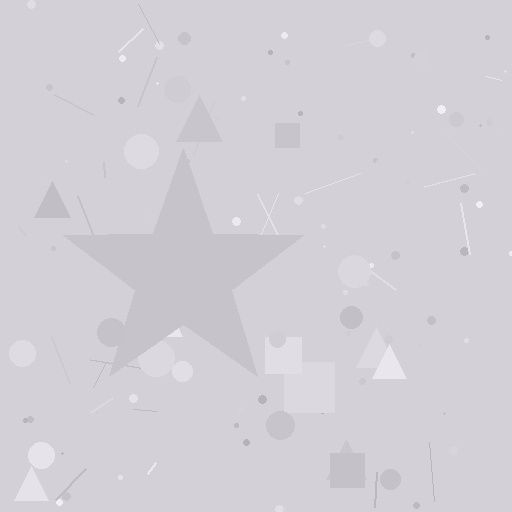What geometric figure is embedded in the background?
A star is embedded in the background.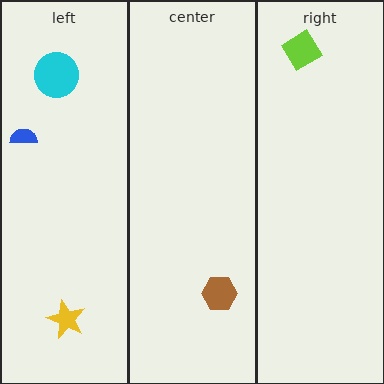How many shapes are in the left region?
3.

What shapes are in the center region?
The brown hexagon.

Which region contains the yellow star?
The left region.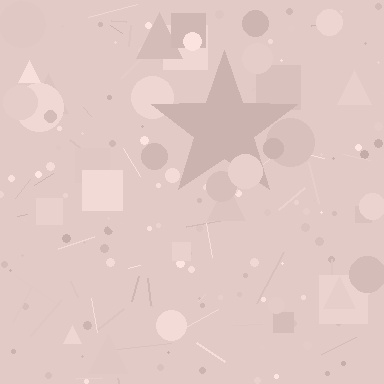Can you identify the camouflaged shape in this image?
The camouflaged shape is a star.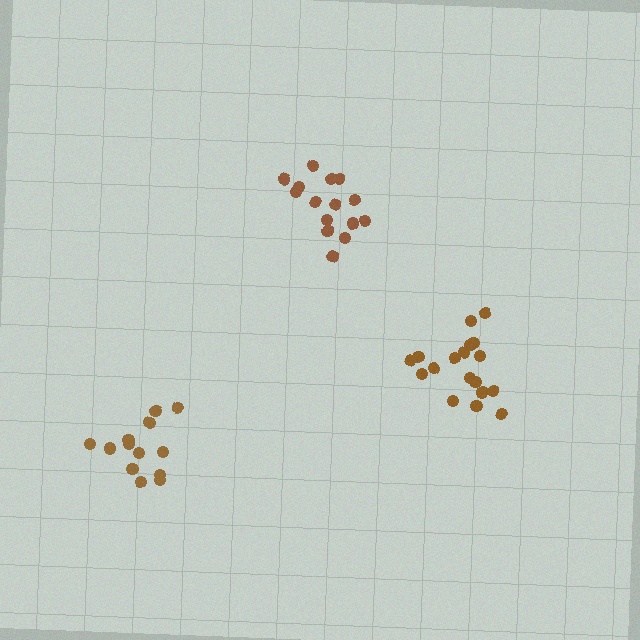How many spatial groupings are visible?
There are 3 spatial groupings.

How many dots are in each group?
Group 1: 18 dots, Group 2: 13 dots, Group 3: 15 dots (46 total).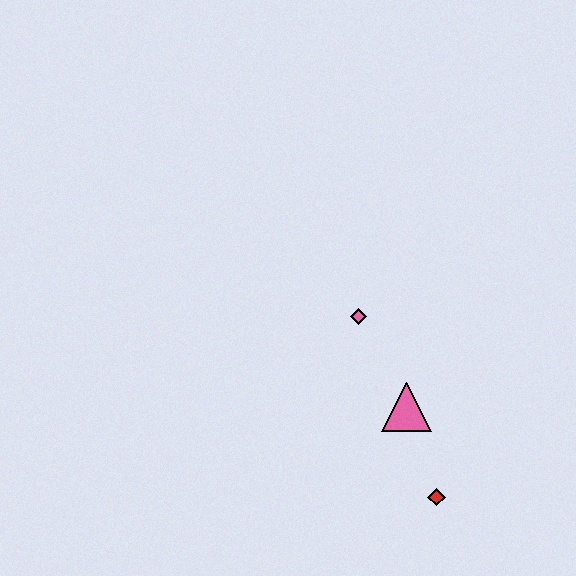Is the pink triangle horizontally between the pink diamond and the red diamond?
Yes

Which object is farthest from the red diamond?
The pink diamond is farthest from the red diamond.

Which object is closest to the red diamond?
The pink triangle is closest to the red diamond.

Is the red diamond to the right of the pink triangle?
Yes